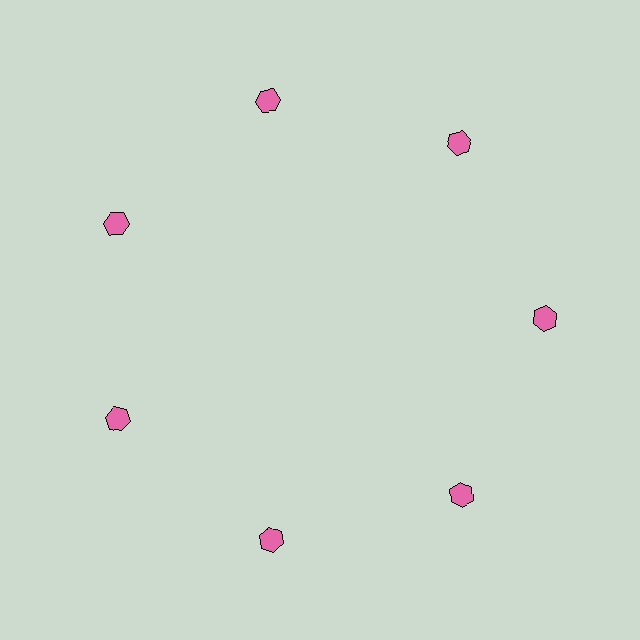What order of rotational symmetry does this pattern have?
This pattern has 7-fold rotational symmetry.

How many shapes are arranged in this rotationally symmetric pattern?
There are 7 shapes, arranged in 7 groups of 1.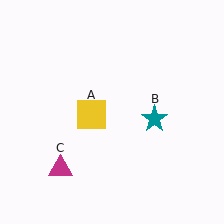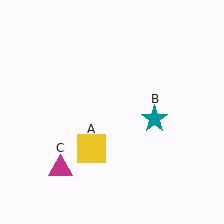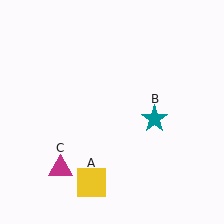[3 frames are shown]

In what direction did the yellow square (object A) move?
The yellow square (object A) moved down.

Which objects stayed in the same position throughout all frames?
Teal star (object B) and magenta triangle (object C) remained stationary.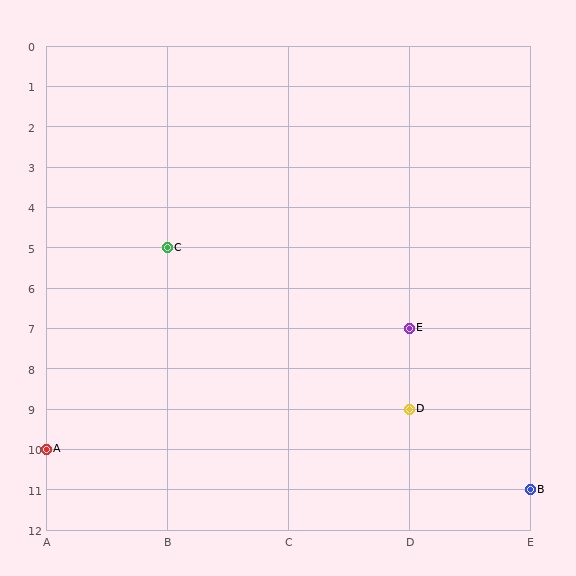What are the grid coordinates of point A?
Point A is at grid coordinates (A, 10).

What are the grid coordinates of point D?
Point D is at grid coordinates (D, 9).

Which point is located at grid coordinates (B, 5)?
Point C is at (B, 5).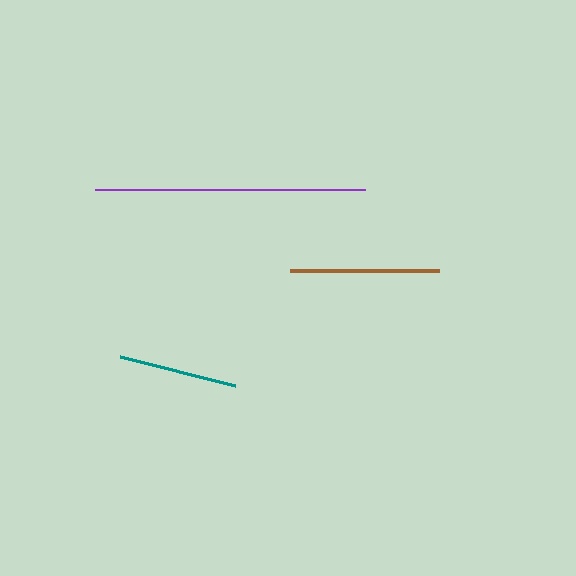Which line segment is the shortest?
The teal line is the shortest at approximately 118 pixels.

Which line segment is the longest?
The purple line is the longest at approximately 269 pixels.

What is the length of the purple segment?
The purple segment is approximately 269 pixels long.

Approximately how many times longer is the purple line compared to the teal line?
The purple line is approximately 2.3 times the length of the teal line.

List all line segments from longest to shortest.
From longest to shortest: purple, brown, teal.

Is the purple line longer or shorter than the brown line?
The purple line is longer than the brown line.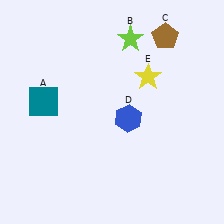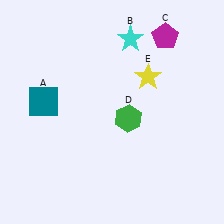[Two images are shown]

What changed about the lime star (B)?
In Image 1, B is lime. In Image 2, it changed to cyan.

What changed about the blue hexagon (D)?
In Image 1, D is blue. In Image 2, it changed to green.